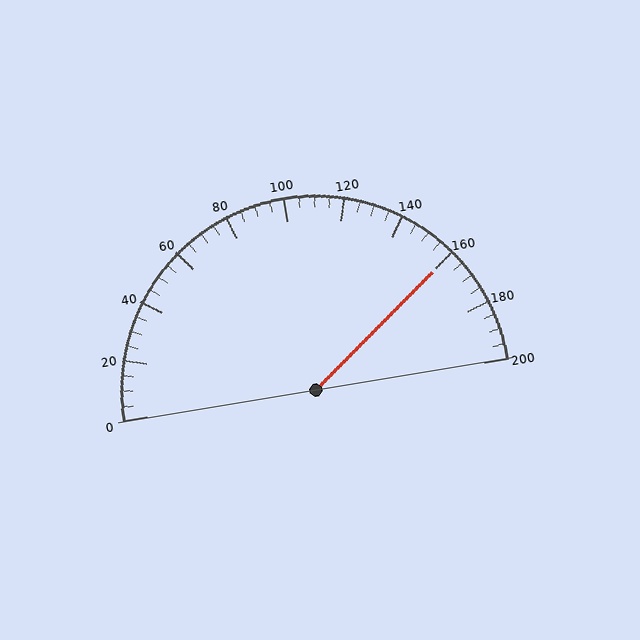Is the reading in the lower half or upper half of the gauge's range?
The reading is in the upper half of the range (0 to 200).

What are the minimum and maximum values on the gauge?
The gauge ranges from 0 to 200.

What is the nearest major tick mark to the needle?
The nearest major tick mark is 160.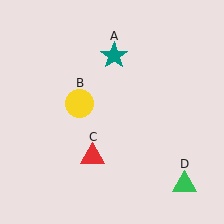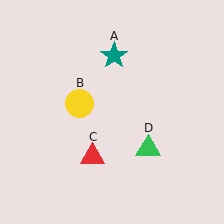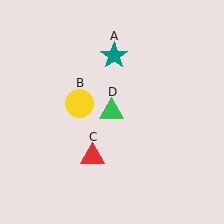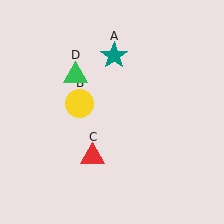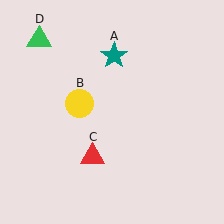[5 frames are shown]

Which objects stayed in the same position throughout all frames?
Teal star (object A) and yellow circle (object B) and red triangle (object C) remained stationary.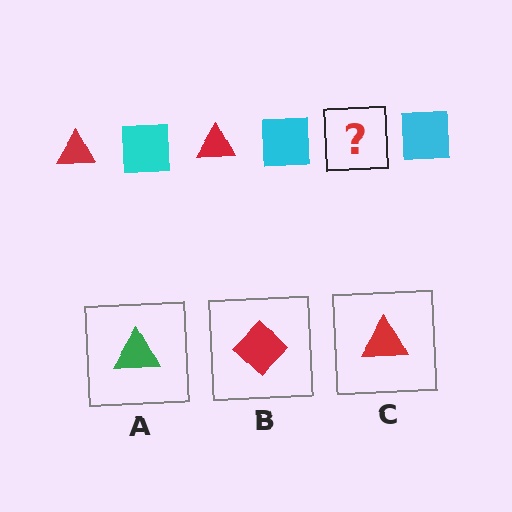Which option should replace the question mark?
Option C.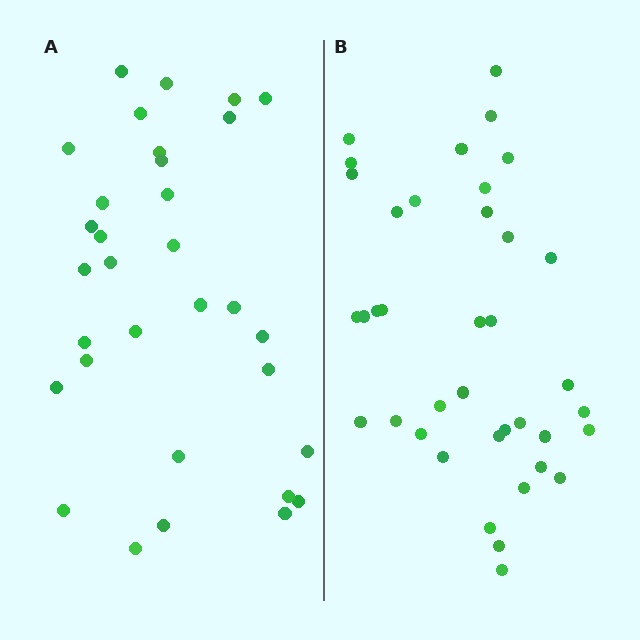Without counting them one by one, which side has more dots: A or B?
Region B (the right region) has more dots.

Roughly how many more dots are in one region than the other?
Region B has about 6 more dots than region A.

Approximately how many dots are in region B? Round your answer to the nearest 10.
About 40 dots. (The exact count is 38, which rounds to 40.)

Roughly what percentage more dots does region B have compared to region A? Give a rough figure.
About 20% more.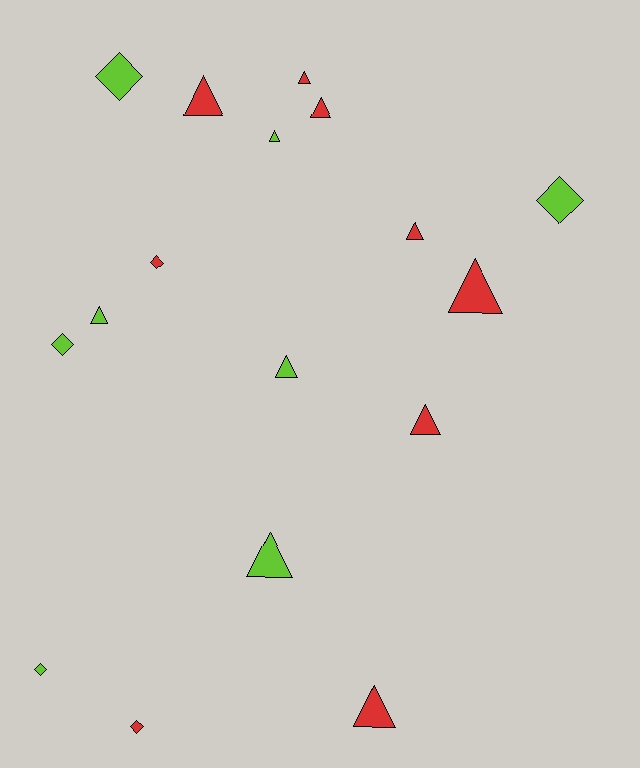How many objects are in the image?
There are 17 objects.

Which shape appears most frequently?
Triangle, with 11 objects.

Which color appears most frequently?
Red, with 9 objects.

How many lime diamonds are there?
There are 4 lime diamonds.